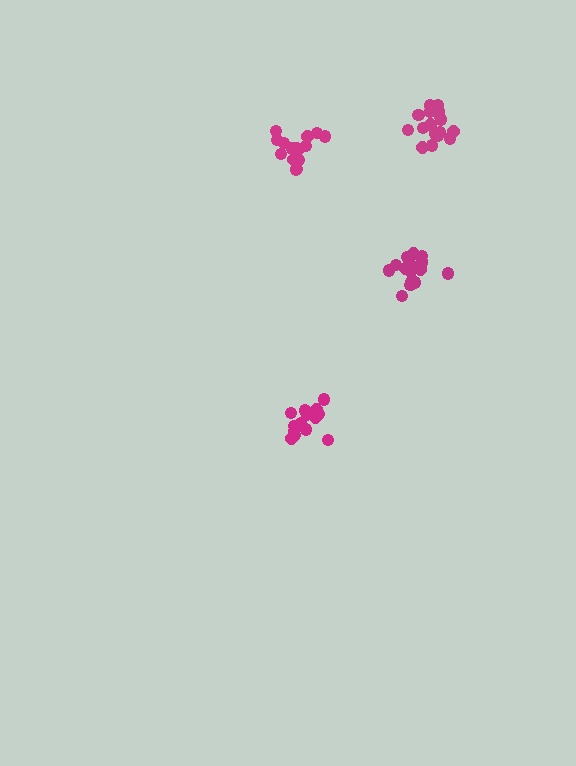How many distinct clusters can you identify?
There are 4 distinct clusters.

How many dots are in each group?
Group 1: 16 dots, Group 2: 15 dots, Group 3: 17 dots, Group 4: 16 dots (64 total).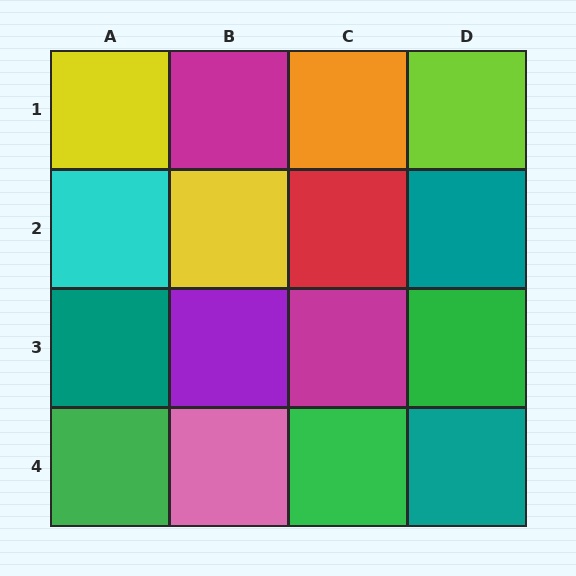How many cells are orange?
1 cell is orange.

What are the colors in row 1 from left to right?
Yellow, magenta, orange, lime.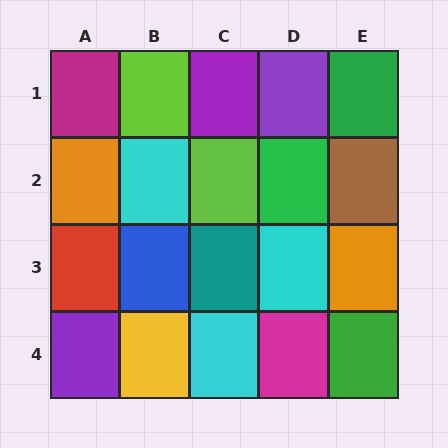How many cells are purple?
3 cells are purple.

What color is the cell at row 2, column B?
Cyan.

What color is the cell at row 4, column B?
Yellow.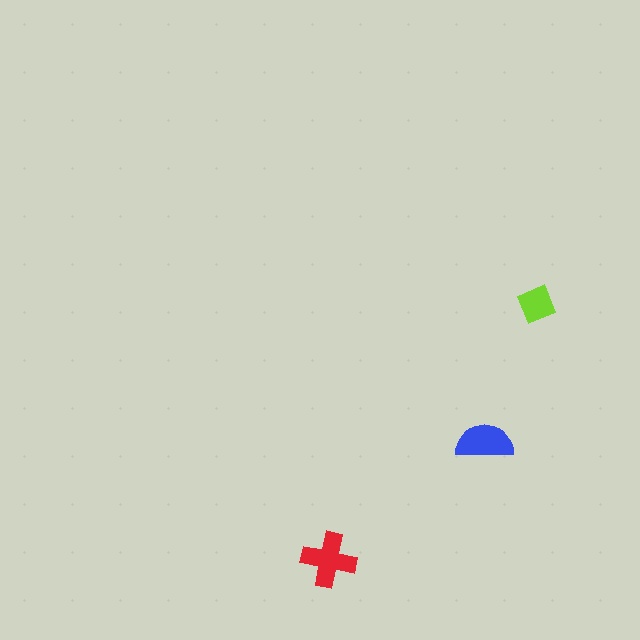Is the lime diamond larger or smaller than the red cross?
Smaller.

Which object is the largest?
The red cross.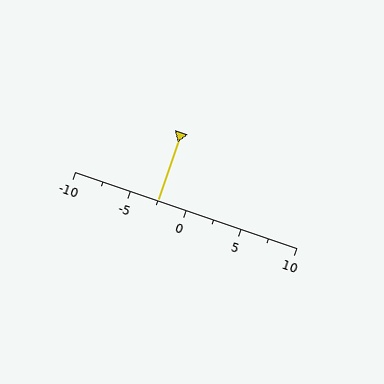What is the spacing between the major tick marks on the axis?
The major ticks are spaced 5 apart.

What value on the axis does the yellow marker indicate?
The marker indicates approximately -2.5.